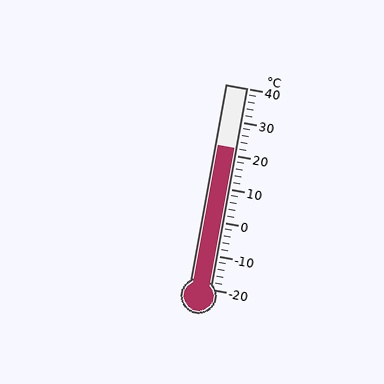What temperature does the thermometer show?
The thermometer shows approximately 22°C.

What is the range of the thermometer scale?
The thermometer scale ranges from -20°C to 40°C.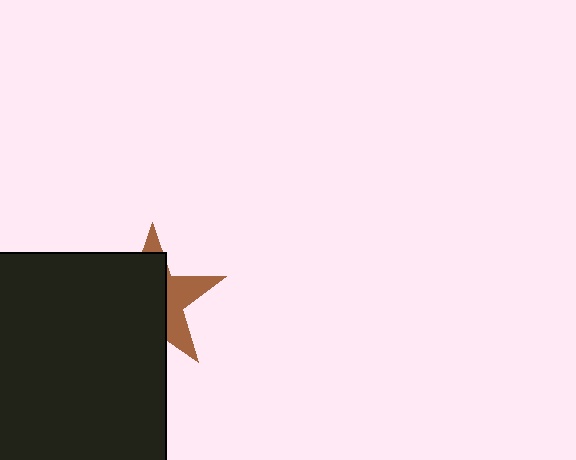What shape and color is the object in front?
The object in front is a black square.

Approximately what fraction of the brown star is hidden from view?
Roughly 65% of the brown star is hidden behind the black square.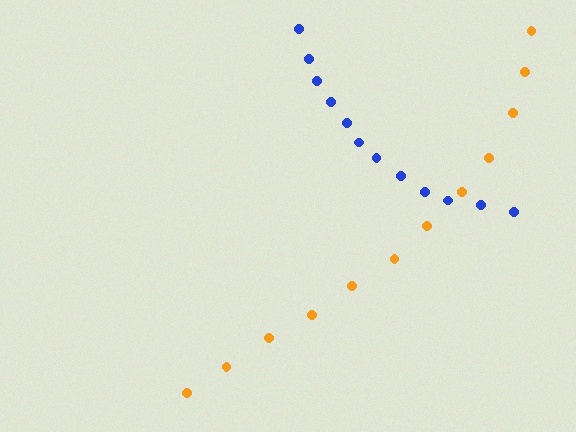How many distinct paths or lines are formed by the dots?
There are 2 distinct paths.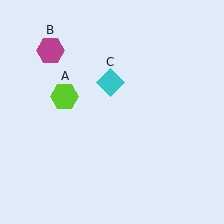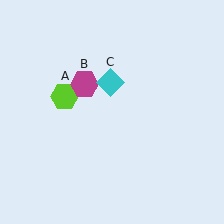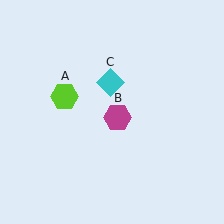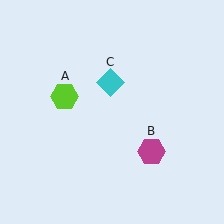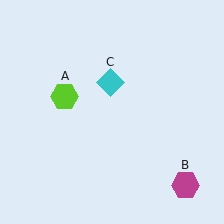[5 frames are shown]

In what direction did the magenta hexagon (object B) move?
The magenta hexagon (object B) moved down and to the right.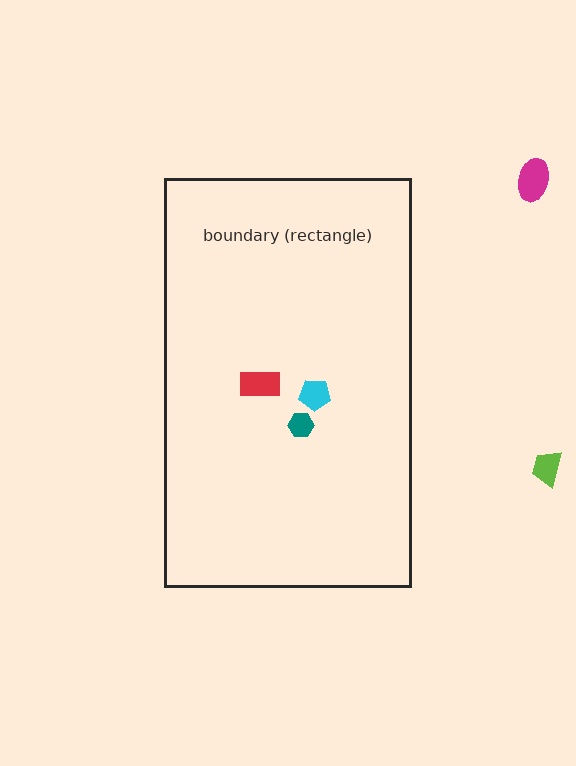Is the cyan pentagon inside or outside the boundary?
Inside.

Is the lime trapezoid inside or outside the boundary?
Outside.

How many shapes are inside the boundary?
3 inside, 2 outside.